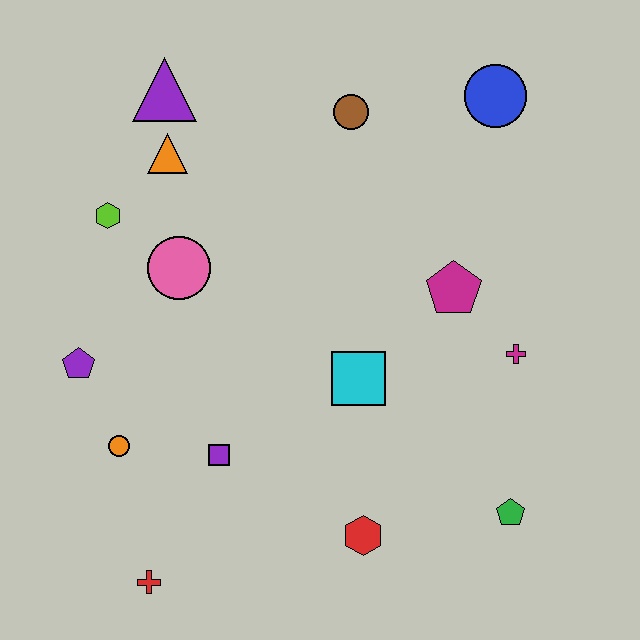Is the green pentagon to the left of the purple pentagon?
No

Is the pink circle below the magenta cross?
No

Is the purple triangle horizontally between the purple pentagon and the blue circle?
Yes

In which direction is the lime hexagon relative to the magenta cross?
The lime hexagon is to the left of the magenta cross.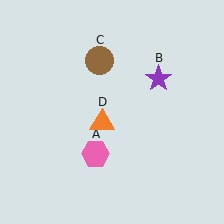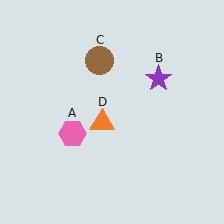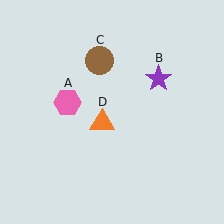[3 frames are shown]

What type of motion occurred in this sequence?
The pink hexagon (object A) rotated clockwise around the center of the scene.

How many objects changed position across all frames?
1 object changed position: pink hexagon (object A).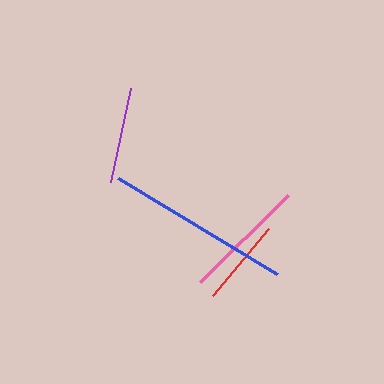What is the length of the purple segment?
The purple segment is approximately 96 pixels long.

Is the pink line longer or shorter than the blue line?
The blue line is longer than the pink line.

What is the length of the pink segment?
The pink segment is approximately 123 pixels long.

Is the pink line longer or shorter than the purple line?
The pink line is longer than the purple line.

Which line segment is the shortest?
The red line is the shortest at approximately 87 pixels.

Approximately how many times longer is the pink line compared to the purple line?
The pink line is approximately 1.3 times the length of the purple line.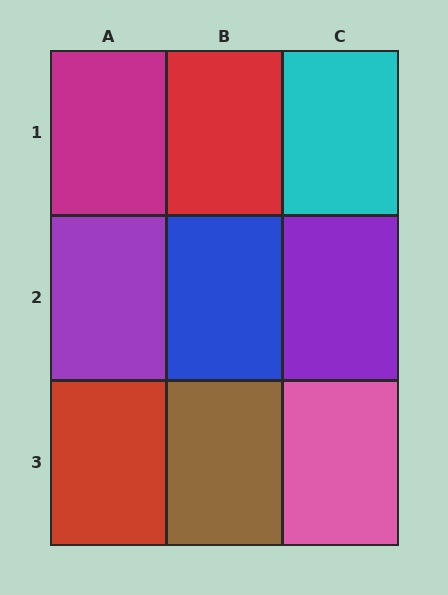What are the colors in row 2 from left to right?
Purple, blue, purple.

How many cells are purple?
2 cells are purple.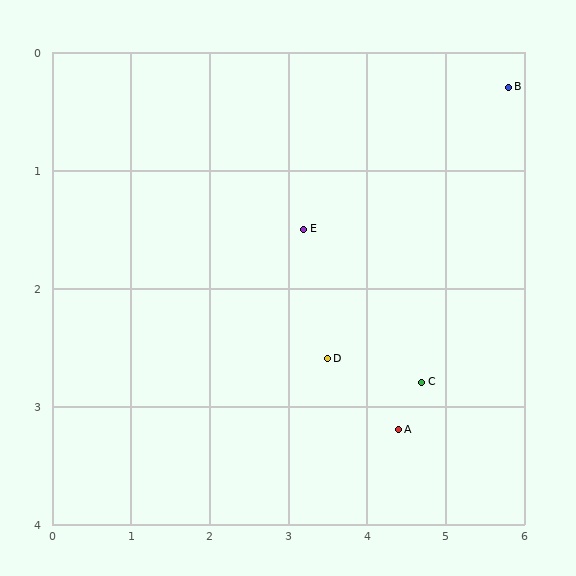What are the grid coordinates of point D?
Point D is at approximately (3.5, 2.6).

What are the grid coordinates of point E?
Point E is at approximately (3.2, 1.5).